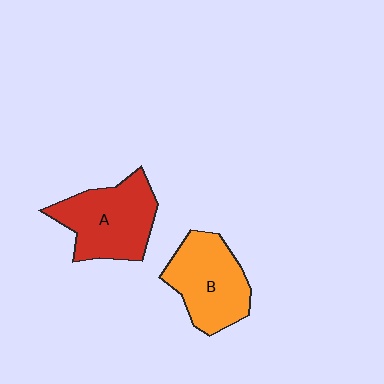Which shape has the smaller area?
Shape B (orange).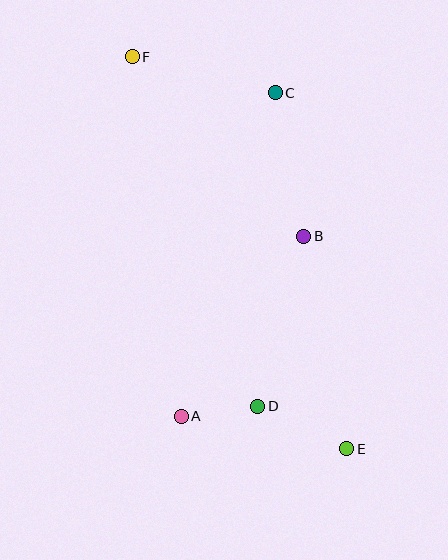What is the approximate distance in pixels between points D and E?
The distance between D and E is approximately 99 pixels.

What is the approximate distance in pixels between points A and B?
The distance between A and B is approximately 218 pixels.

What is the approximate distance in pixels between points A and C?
The distance between A and C is approximately 337 pixels.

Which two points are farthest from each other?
Points E and F are farthest from each other.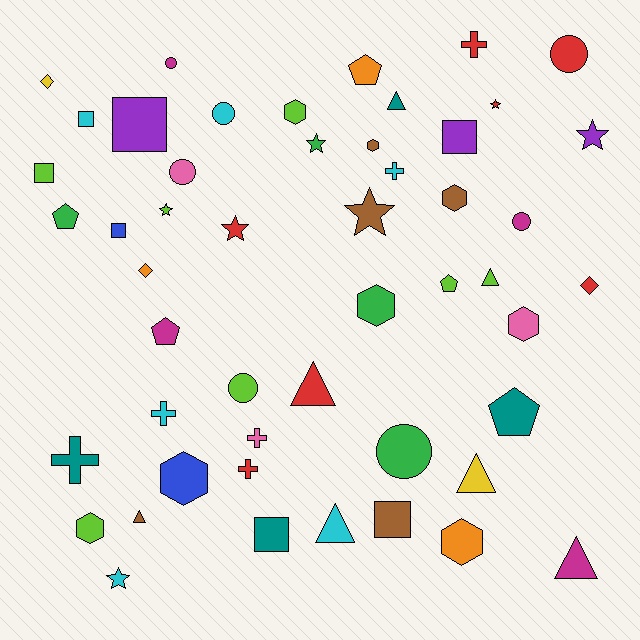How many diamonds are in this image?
There are 3 diamonds.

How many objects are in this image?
There are 50 objects.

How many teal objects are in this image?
There are 4 teal objects.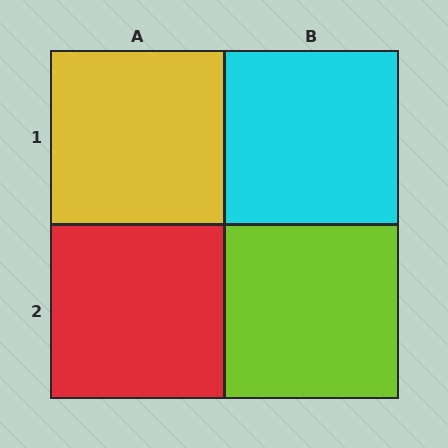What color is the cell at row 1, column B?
Cyan.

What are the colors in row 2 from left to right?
Red, lime.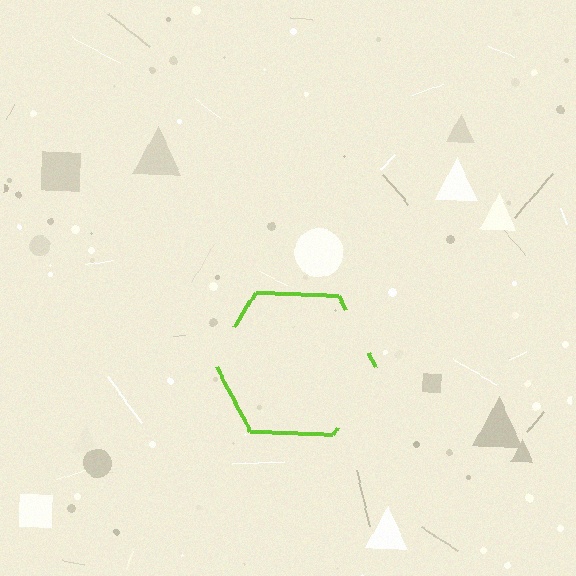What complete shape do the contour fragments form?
The contour fragments form a hexagon.